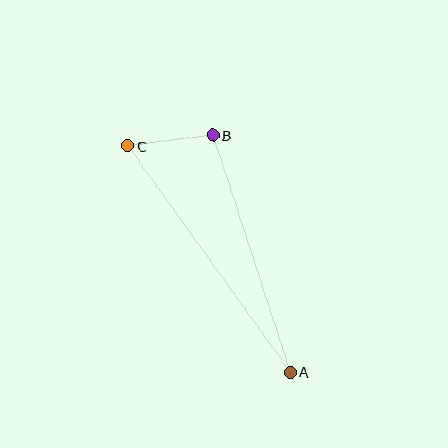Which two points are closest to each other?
Points B and C are closest to each other.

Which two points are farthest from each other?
Points A and C are farthest from each other.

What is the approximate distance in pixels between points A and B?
The distance between A and B is approximately 249 pixels.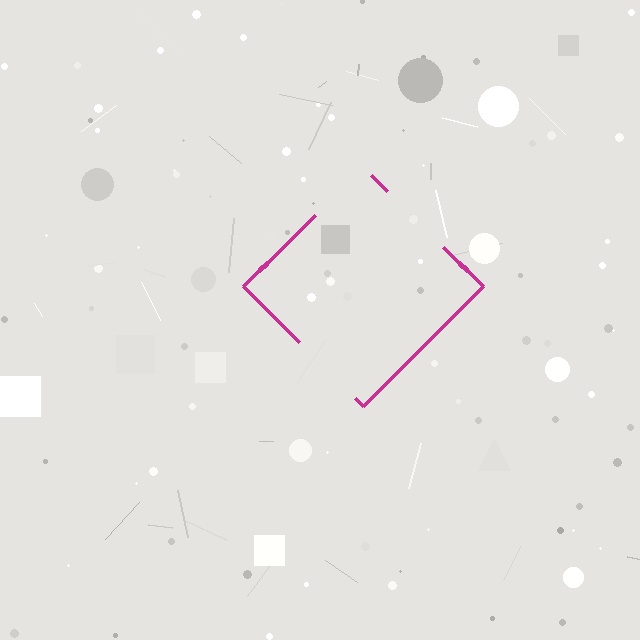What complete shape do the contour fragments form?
The contour fragments form a diamond.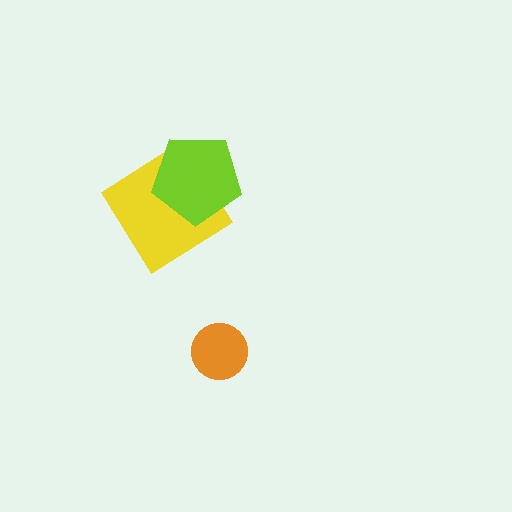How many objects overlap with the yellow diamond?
1 object overlaps with the yellow diamond.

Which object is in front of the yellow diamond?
The lime pentagon is in front of the yellow diamond.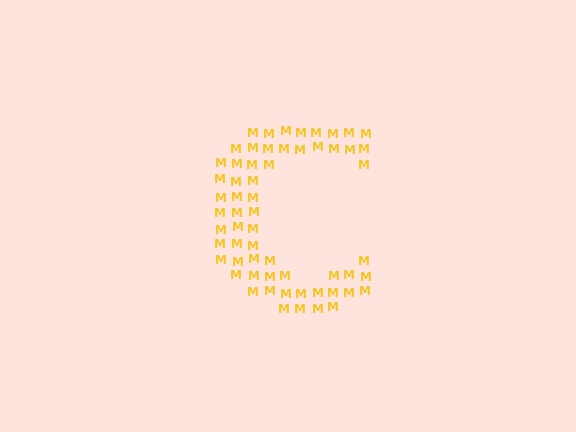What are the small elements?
The small elements are letter M's.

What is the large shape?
The large shape is the letter C.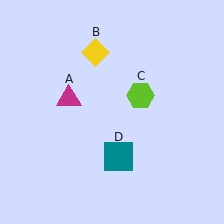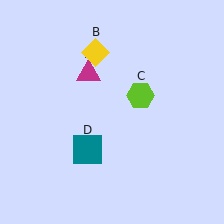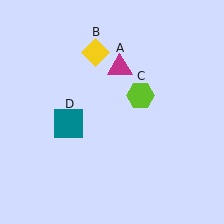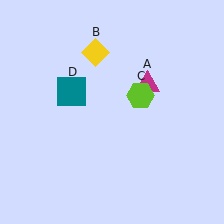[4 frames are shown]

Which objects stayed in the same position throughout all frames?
Yellow diamond (object B) and lime hexagon (object C) remained stationary.